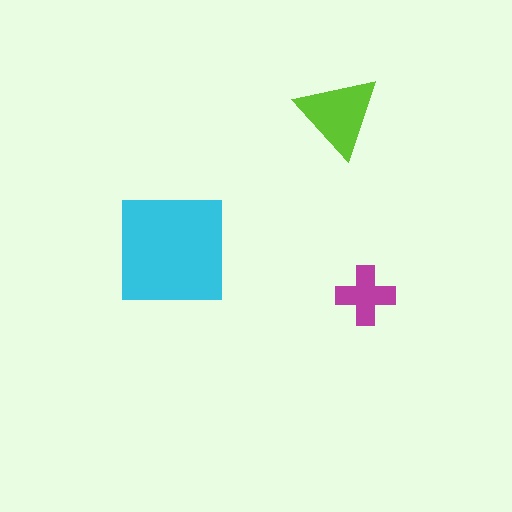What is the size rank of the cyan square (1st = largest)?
1st.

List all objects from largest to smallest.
The cyan square, the lime triangle, the magenta cross.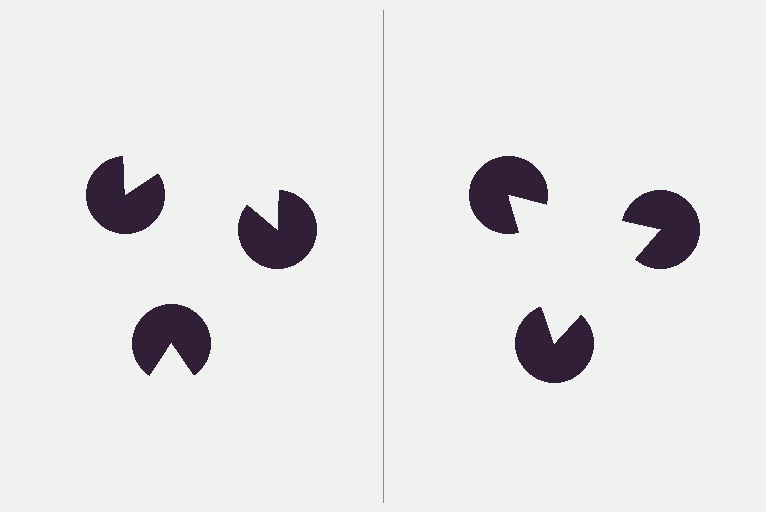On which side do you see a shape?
An illusory triangle appears on the right side. On the left side the wedge cuts are rotated, so no coherent shape forms.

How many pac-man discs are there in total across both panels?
6 — 3 on each side.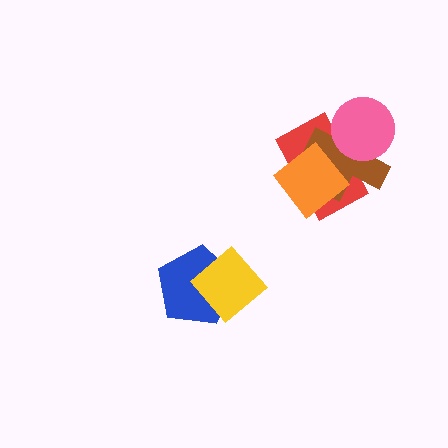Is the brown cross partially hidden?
Yes, it is partially covered by another shape.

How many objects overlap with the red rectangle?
3 objects overlap with the red rectangle.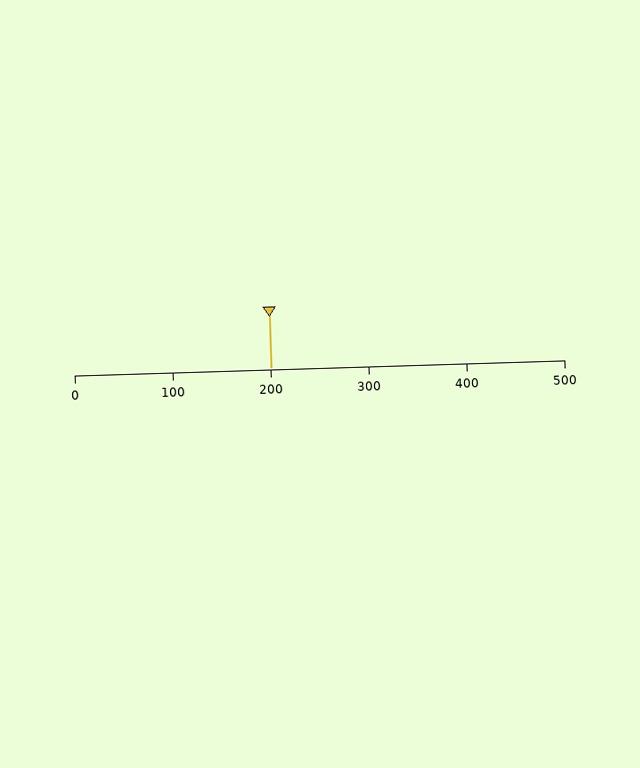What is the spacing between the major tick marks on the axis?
The major ticks are spaced 100 apart.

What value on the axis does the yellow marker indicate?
The marker indicates approximately 200.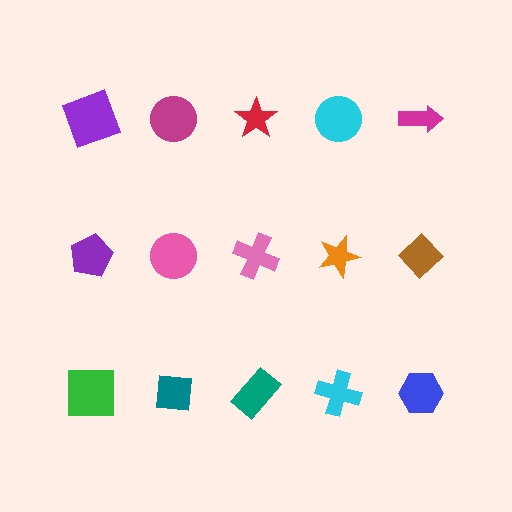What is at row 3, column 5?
A blue hexagon.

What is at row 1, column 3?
A red star.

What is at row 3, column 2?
A teal square.